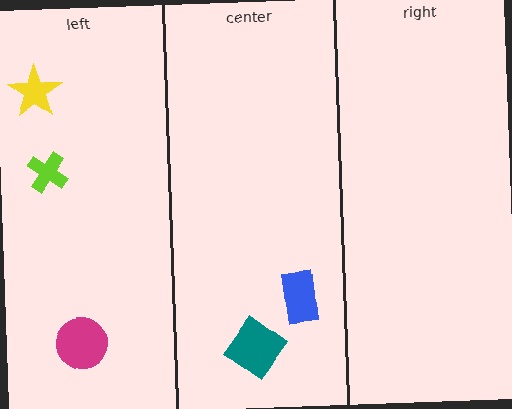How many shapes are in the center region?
2.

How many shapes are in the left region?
3.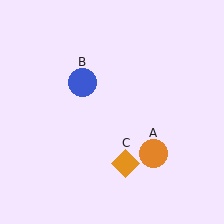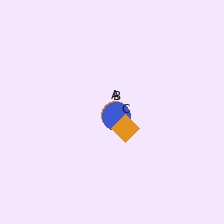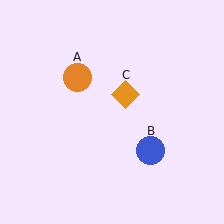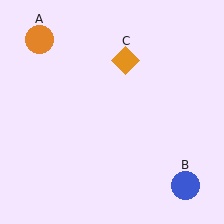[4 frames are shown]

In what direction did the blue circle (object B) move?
The blue circle (object B) moved down and to the right.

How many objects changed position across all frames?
3 objects changed position: orange circle (object A), blue circle (object B), orange diamond (object C).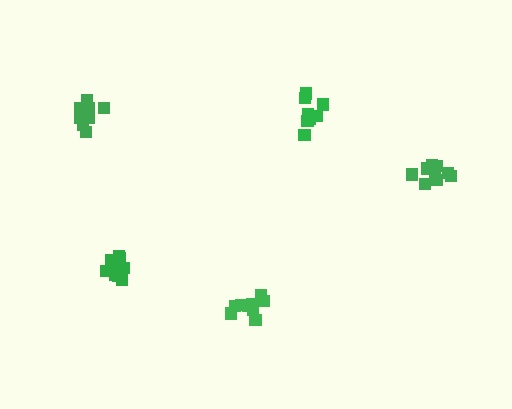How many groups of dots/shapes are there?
There are 5 groups.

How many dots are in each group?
Group 1: 11 dots, Group 2: 11 dots, Group 3: 9 dots, Group 4: 9 dots, Group 5: 8 dots (48 total).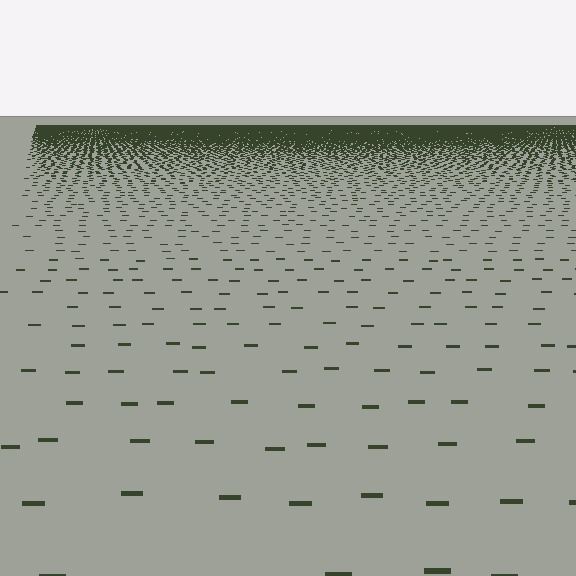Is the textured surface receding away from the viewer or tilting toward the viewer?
The surface is receding away from the viewer. Texture elements get smaller and denser toward the top.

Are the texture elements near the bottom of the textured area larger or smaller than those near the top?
Larger. Near the bottom, elements are closer to the viewer and appear at a bigger on-screen size.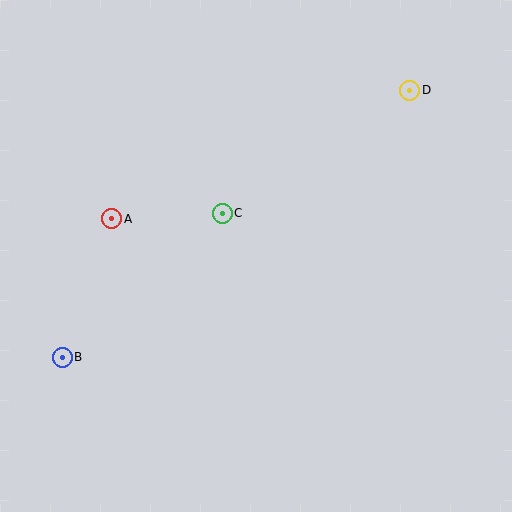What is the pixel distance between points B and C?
The distance between B and C is 215 pixels.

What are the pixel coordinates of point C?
Point C is at (222, 213).